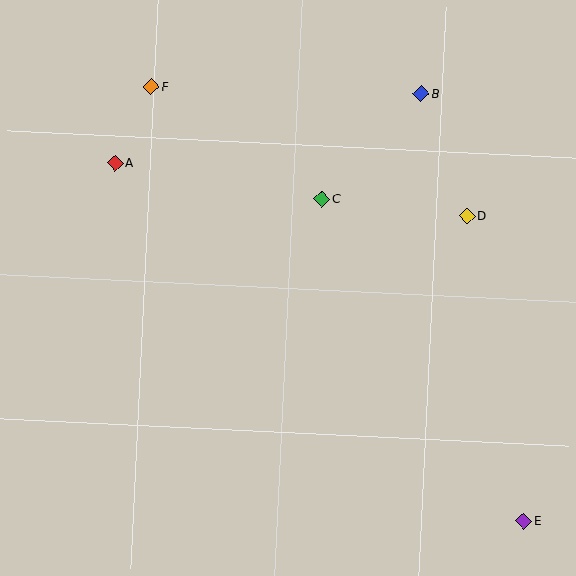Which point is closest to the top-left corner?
Point F is closest to the top-left corner.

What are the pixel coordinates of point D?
Point D is at (467, 216).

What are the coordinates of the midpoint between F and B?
The midpoint between F and B is at (286, 90).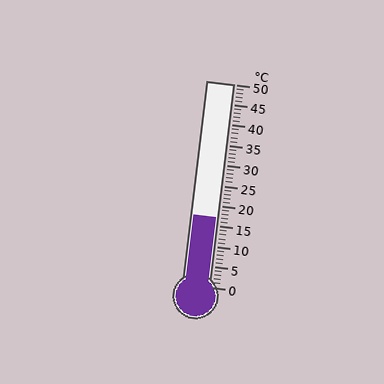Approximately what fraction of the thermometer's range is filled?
The thermometer is filled to approximately 35% of its range.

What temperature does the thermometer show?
The thermometer shows approximately 17°C.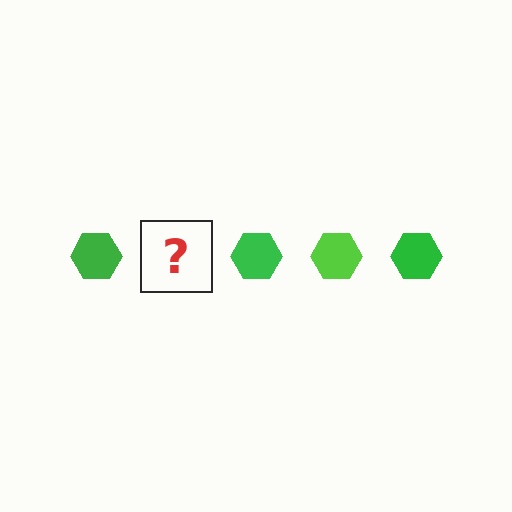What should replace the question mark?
The question mark should be replaced with a lime hexagon.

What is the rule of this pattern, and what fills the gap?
The rule is that the pattern cycles through green, lime hexagons. The gap should be filled with a lime hexagon.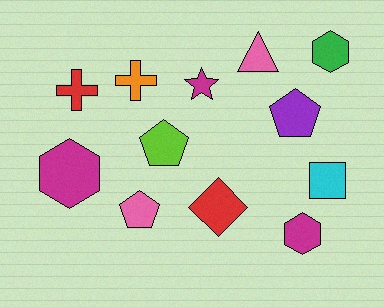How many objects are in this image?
There are 12 objects.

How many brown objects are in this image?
There are no brown objects.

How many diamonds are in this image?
There is 1 diamond.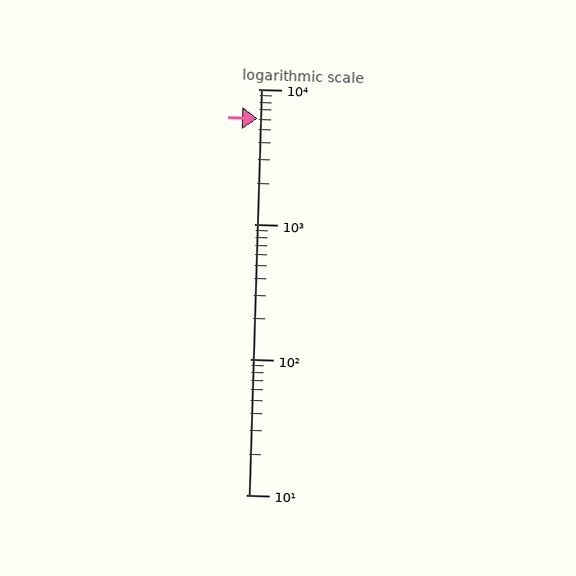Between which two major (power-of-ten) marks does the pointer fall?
The pointer is between 1000 and 10000.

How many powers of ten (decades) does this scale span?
The scale spans 3 decades, from 10 to 10000.